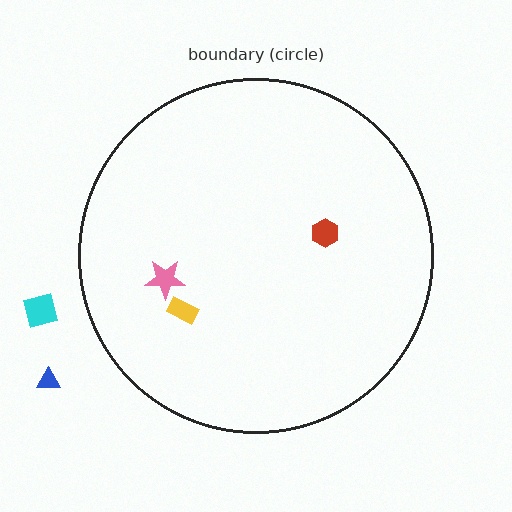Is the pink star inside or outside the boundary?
Inside.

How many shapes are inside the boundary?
3 inside, 2 outside.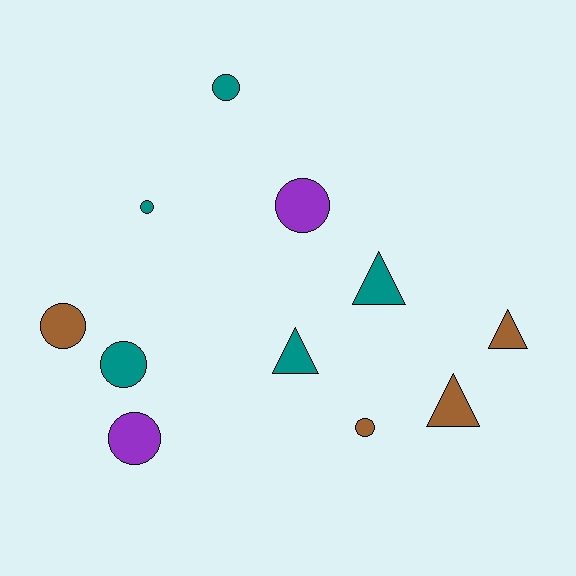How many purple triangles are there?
There are no purple triangles.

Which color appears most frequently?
Teal, with 5 objects.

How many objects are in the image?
There are 11 objects.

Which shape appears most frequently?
Circle, with 7 objects.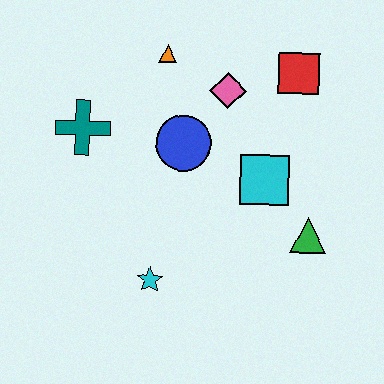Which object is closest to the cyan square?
The green triangle is closest to the cyan square.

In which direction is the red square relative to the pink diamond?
The red square is to the right of the pink diamond.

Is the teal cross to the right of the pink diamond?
No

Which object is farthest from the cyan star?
The red square is farthest from the cyan star.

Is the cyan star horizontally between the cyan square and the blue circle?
No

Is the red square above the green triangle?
Yes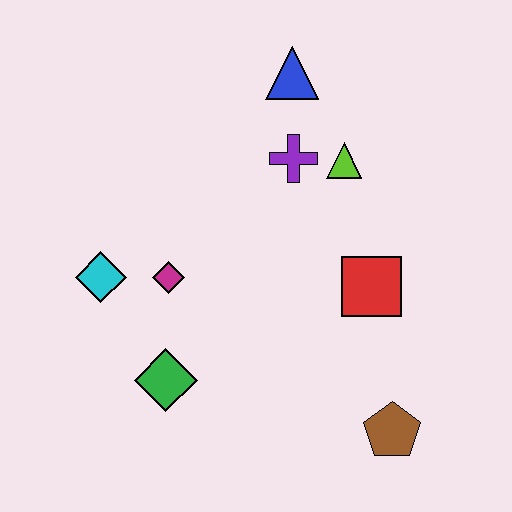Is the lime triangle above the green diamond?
Yes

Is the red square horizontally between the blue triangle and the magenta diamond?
No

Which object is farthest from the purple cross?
The brown pentagon is farthest from the purple cross.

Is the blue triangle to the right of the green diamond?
Yes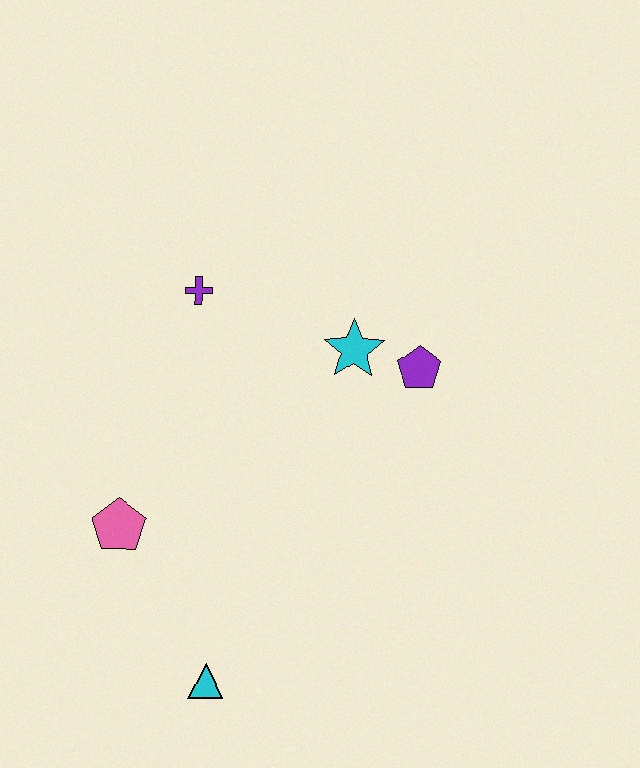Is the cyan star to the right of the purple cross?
Yes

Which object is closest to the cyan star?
The purple pentagon is closest to the cyan star.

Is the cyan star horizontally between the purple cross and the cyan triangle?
No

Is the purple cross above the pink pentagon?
Yes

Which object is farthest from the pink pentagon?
The purple pentagon is farthest from the pink pentagon.